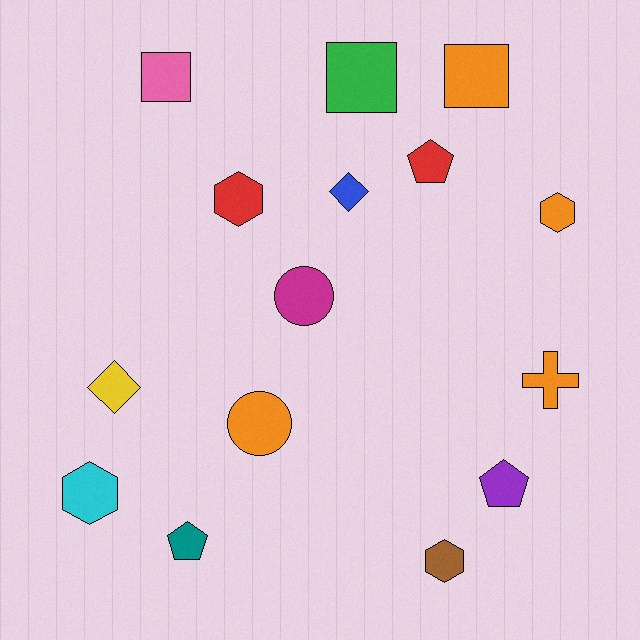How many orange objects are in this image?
There are 4 orange objects.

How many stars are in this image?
There are no stars.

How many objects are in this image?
There are 15 objects.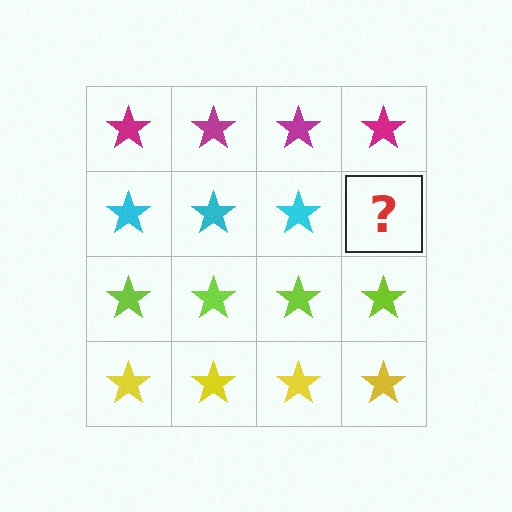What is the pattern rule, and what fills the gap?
The rule is that each row has a consistent color. The gap should be filled with a cyan star.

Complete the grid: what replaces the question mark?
The question mark should be replaced with a cyan star.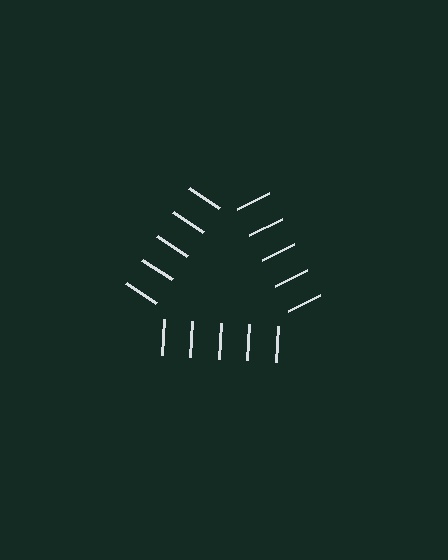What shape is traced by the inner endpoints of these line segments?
An illusory triangle — the line segments terminate on its edges but no continuous stroke is drawn.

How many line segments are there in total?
15 — 5 along each of the 3 edges.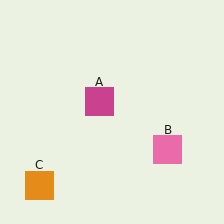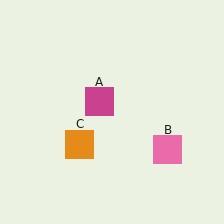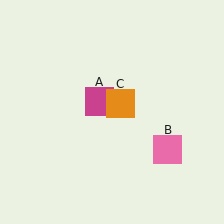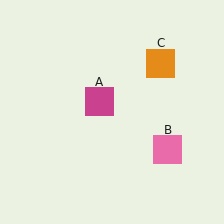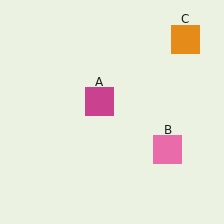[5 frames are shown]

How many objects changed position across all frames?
1 object changed position: orange square (object C).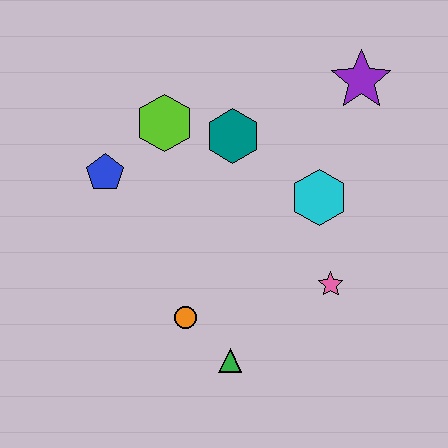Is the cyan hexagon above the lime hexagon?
No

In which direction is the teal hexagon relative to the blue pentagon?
The teal hexagon is to the right of the blue pentagon.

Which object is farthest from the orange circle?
The purple star is farthest from the orange circle.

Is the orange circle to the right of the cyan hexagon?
No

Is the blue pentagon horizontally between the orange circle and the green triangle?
No